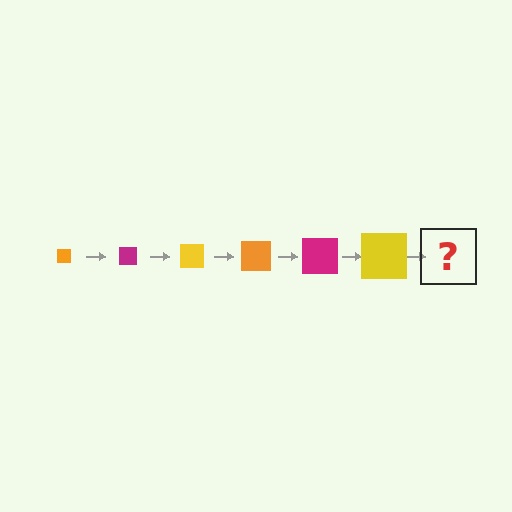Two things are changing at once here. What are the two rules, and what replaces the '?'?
The two rules are that the square grows larger each step and the color cycles through orange, magenta, and yellow. The '?' should be an orange square, larger than the previous one.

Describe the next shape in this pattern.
It should be an orange square, larger than the previous one.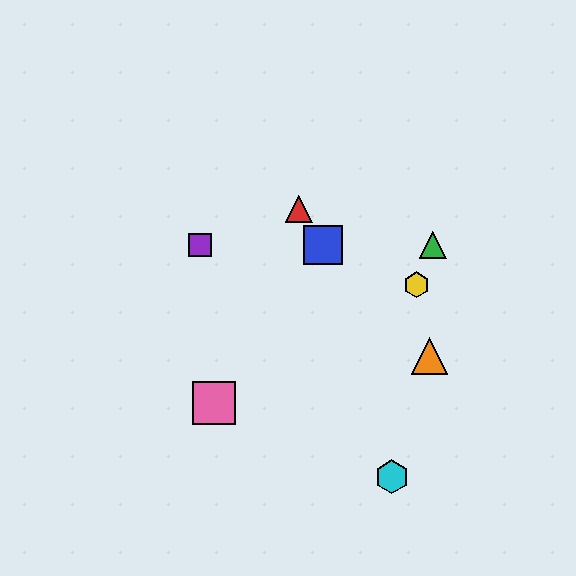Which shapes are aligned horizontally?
The blue square, the green triangle, the purple square are aligned horizontally.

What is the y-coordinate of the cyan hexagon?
The cyan hexagon is at y≈477.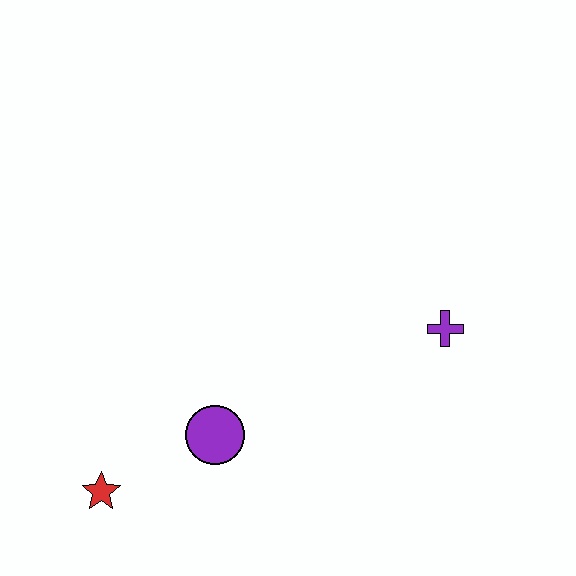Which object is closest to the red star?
The purple circle is closest to the red star.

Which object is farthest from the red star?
The purple cross is farthest from the red star.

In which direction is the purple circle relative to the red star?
The purple circle is to the right of the red star.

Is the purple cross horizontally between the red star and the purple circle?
No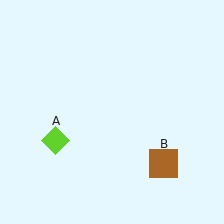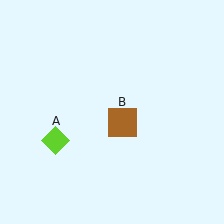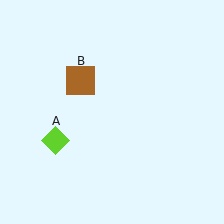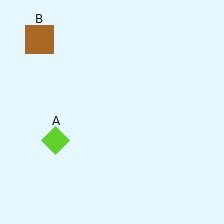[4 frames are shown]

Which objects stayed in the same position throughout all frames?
Lime diamond (object A) remained stationary.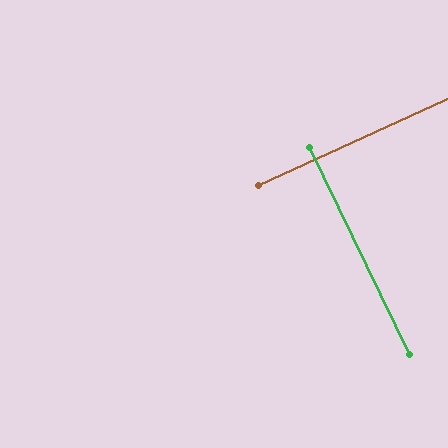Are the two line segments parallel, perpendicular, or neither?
Perpendicular — they meet at approximately 89°.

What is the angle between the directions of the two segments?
Approximately 89 degrees.